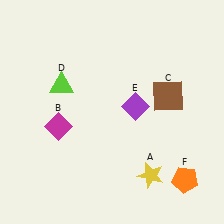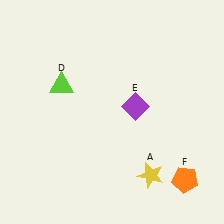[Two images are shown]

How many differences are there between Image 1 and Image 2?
There are 2 differences between the two images.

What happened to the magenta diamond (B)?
The magenta diamond (B) was removed in Image 2. It was in the bottom-left area of Image 1.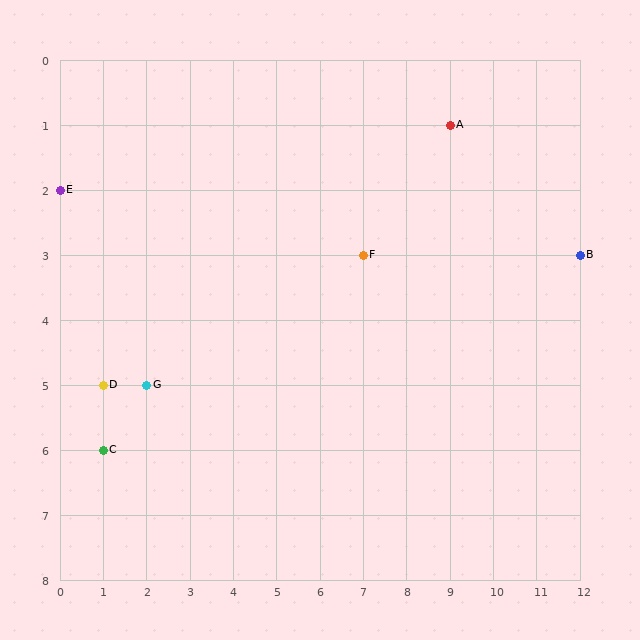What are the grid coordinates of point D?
Point D is at grid coordinates (1, 5).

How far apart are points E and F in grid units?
Points E and F are 7 columns and 1 row apart (about 7.1 grid units diagonally).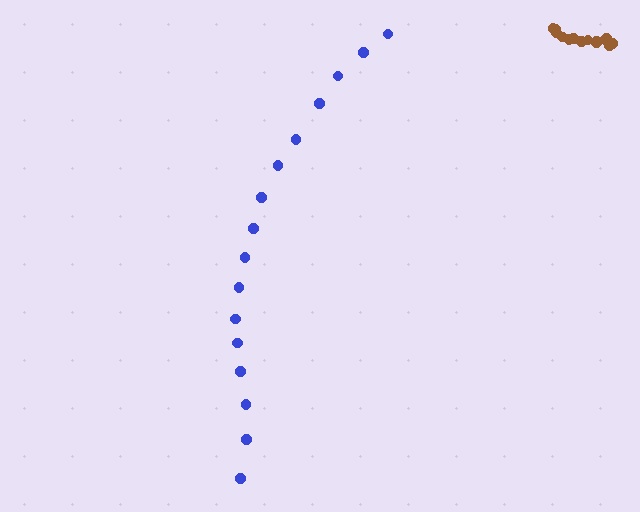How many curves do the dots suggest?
There are 2 distinct paths.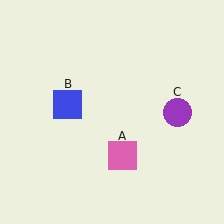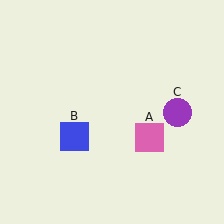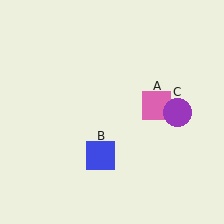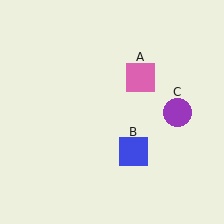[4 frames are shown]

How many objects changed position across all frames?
2 objects changed position: pink square (object A), blue square (object B).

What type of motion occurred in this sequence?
The pink square (object A), blue square (object B) rotated counterclockwise around the center of the scene.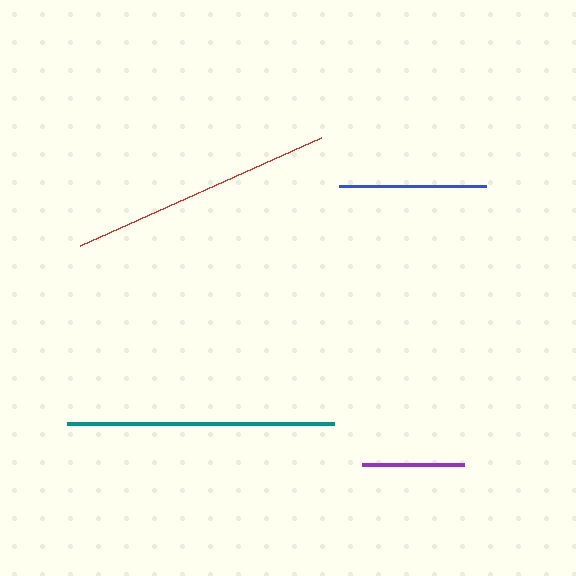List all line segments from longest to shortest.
From longest to shortest: teal, red, blue, purple.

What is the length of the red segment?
The red segment is approximately 264 pixels long.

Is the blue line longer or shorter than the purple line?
The blue line is longer than the purple line.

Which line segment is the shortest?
The purple line is the shortest at approximately 102 pixels.